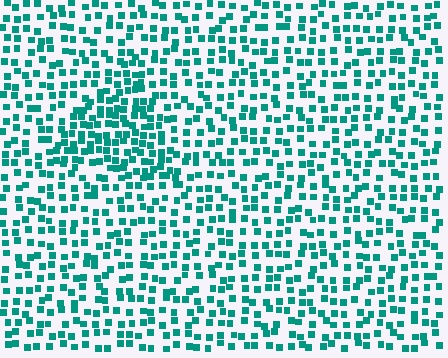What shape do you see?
I see a triangle.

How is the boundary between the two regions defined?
The boundary is defined by a change in element density (approximately 1.7x ratio). All elements are the same color, size, and shape.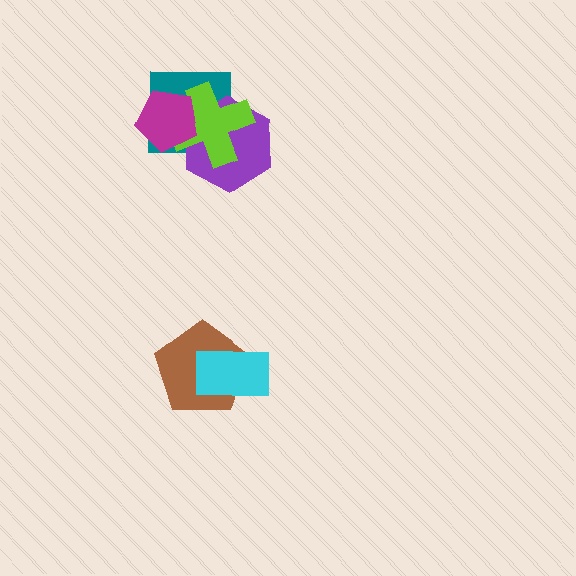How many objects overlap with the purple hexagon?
3 objects overlap with the purple hexagon.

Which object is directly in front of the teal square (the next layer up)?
The purple hexagon is directly in front of the teal square.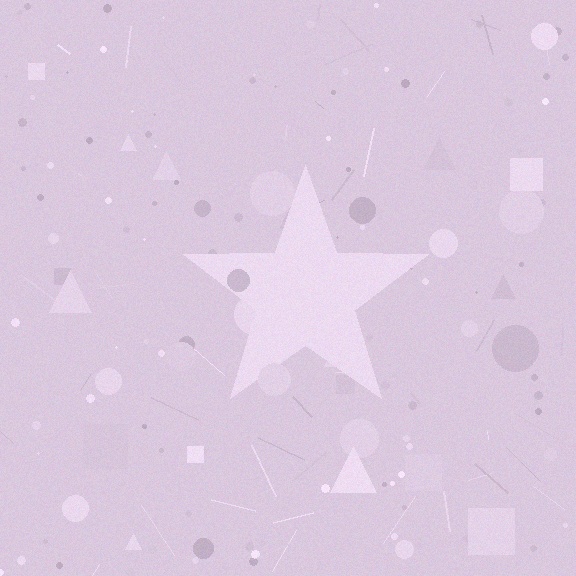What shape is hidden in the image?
A star is hidden in the image.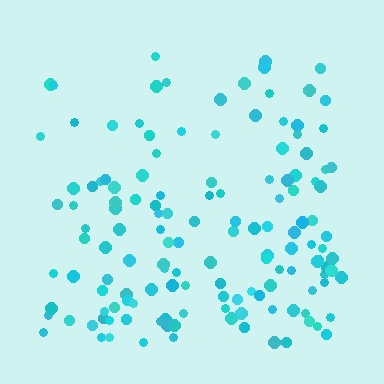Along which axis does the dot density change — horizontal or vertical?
Vertical.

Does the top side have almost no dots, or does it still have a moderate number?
Still a moderate number, just noticeably fewer than the bottom.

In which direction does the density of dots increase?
From top to bottom, with the bottom side densest.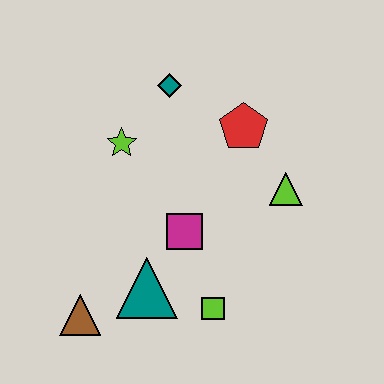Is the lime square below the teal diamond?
Yes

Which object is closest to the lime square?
The teal triangle is closest to the lime square.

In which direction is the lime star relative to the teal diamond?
The lime star is below the teal diamond.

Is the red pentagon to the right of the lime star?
Yes